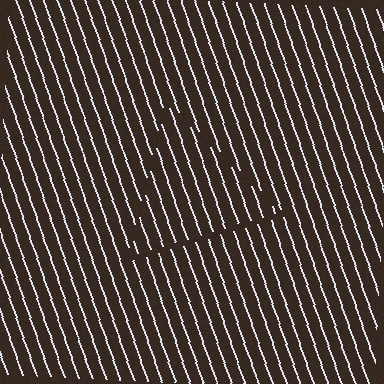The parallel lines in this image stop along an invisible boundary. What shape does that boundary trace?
An illusory triangle. The interior of the shape contains the same grating, shifted by half a period — the contour is defined by the phase discontinuity where line-ends from the inner and outer gratings abut.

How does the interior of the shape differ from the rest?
The interior of the shape contains the same grating, shifted by half a period — the contour is defined by the phase discontinuity where line-ends from the inner and outer gratings abut.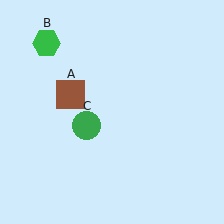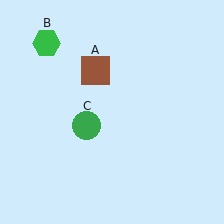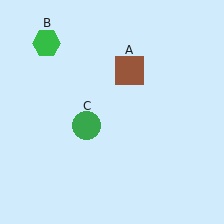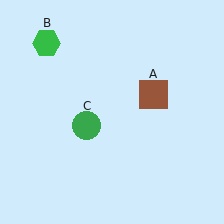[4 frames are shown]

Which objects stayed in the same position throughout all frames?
Green hexagon (object B) and green circle (object C) remained stationary.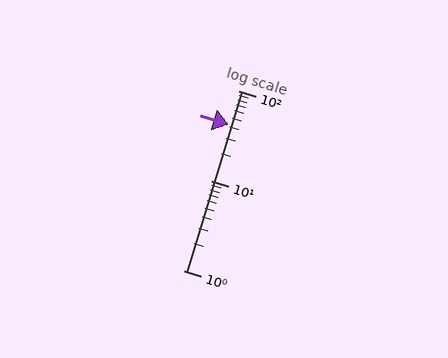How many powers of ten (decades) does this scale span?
The scale spans 2 decades, from 1 to 100.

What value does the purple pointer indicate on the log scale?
The pointer indicates approximately 42.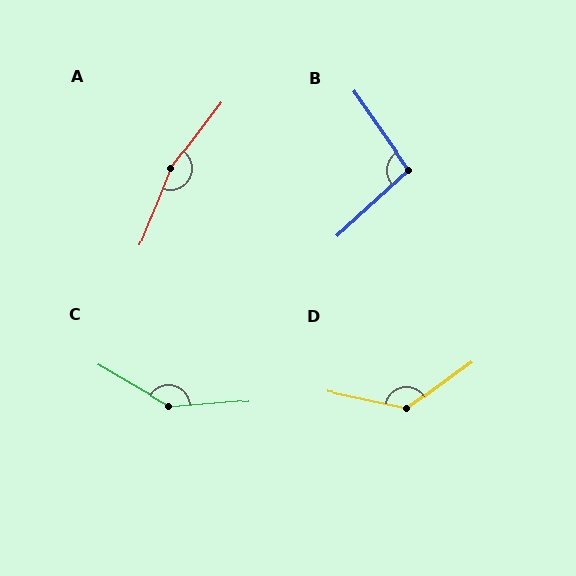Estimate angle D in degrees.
Approximately 133 degrees.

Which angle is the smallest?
B, at approximately 98 degrees.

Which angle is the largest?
A, at approximately 164 degrees.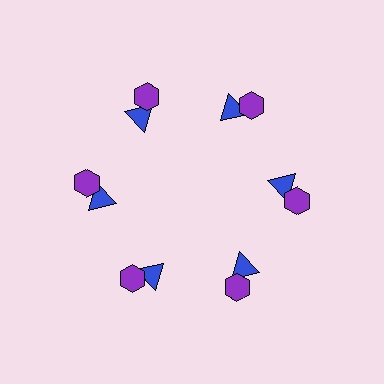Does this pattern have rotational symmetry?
Yes, this pattern has 6-fold rotational symmetry. It looks the same after rotating 60 degrees around the center.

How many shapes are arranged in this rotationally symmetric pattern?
There are 12 shapes, arranged in 6 groups of 2.